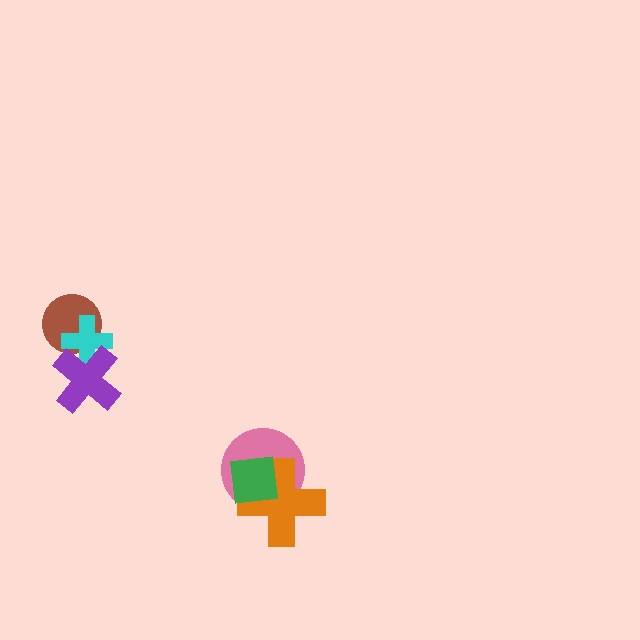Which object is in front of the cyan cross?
The purple cross is in front of the cyan cross.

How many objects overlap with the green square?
2 objects overlap with the green square.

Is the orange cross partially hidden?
Yes, it is partially covered by another shape.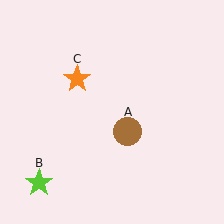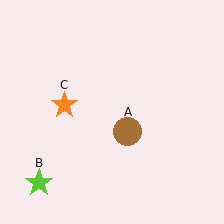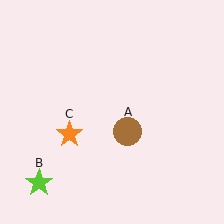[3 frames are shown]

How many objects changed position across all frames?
1 object changed position: orange star (object C).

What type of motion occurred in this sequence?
The orange star (object C) rotated counterclockwise around the center of the scene.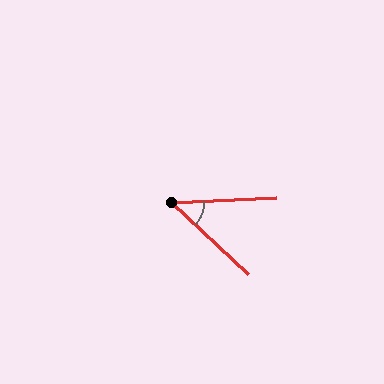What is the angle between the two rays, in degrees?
Approximately 46 degrees.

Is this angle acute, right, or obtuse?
It is acute.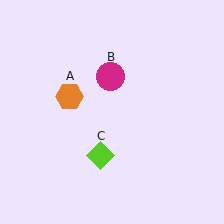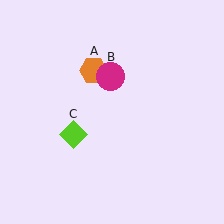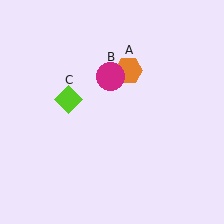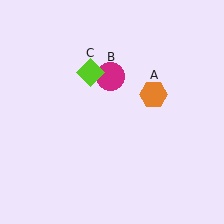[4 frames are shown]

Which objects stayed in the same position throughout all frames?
Magenta circle (object B) remained stationary.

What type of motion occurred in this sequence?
The orange hexagon (object A), lime diamond (object C) rotated clockwise around the center of the scene.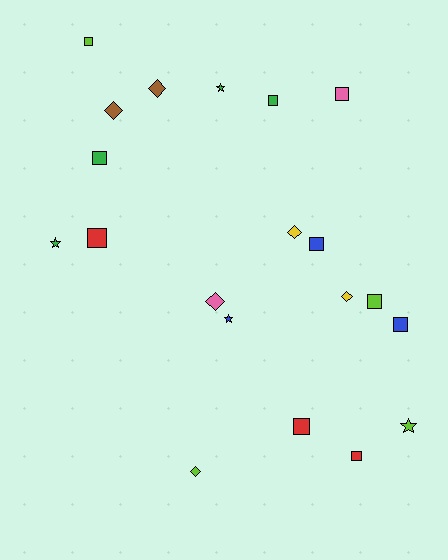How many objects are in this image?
There are 20 objects.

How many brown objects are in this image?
There are 2 brown objects.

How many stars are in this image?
There are 4 stars.